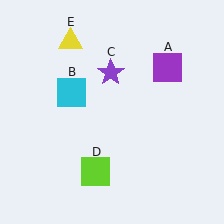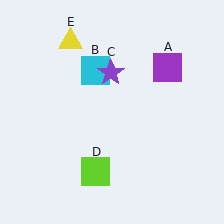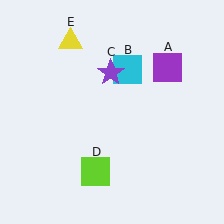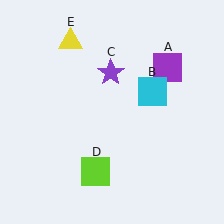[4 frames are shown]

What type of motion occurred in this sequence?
The cyan square (object B) rotated clockwise around the center of the scene.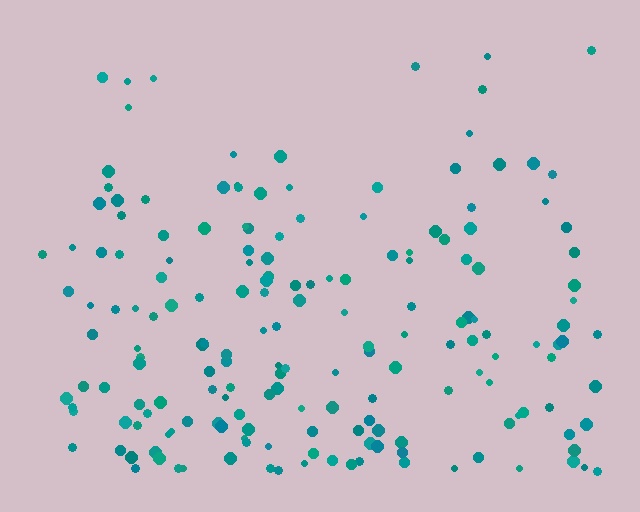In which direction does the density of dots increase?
From top to bottom, with the bottom side densest.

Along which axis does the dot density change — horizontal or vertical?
Vertical.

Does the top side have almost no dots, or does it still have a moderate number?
Still a moderate number, just noticeably fewer than the bottom.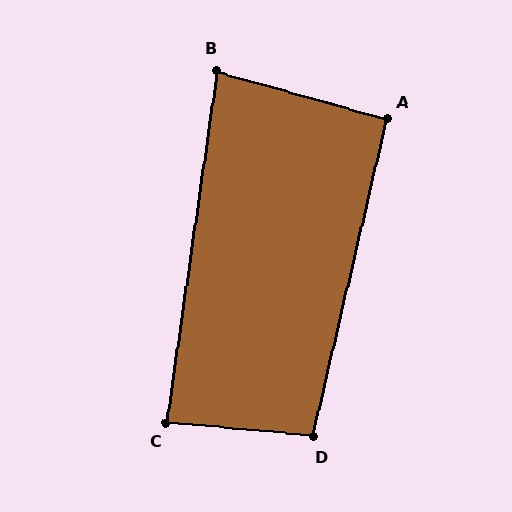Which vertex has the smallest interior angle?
B, at approximately 82 degrees.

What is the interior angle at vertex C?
Approximately 87 degrees (approximately right).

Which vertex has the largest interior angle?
D, at approximately 98 degrees.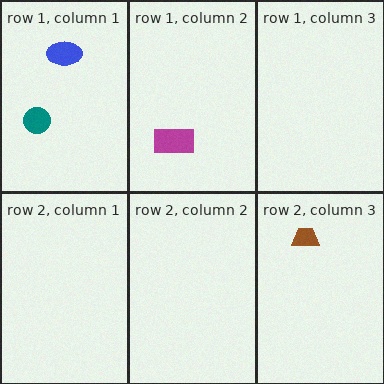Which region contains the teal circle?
The row 1, column 1 region.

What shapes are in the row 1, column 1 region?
The teal circle, the blue ellipse.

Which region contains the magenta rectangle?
The row 1, column 2 region.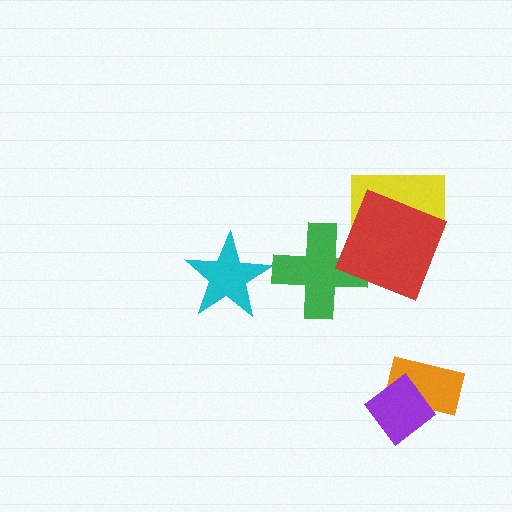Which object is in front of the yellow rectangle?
The red square is in front of the yellow rectangle.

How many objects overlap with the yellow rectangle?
1 object overlaps with the yellow rectangle.